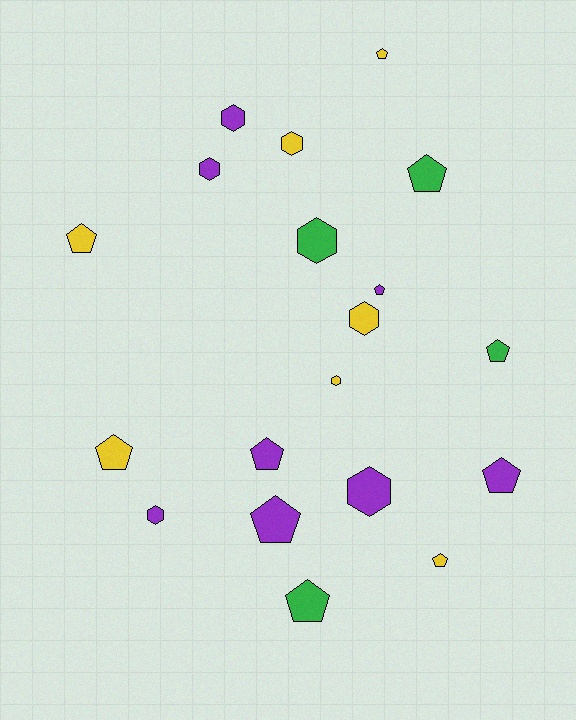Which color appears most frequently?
Purple, with 8 objects.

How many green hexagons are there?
There is 1 green hexagon.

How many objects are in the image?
There are 19 objects.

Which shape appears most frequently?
Pentagon, with 11 objects.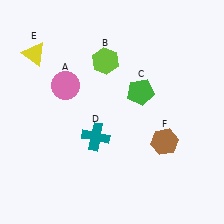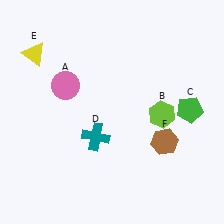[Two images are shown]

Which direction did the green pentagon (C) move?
The green pentagon (C) moved right.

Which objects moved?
The objects that moved are: the lime hexagon (B), the green pentagon (C).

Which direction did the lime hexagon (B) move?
The lime hexagon (B) moved right.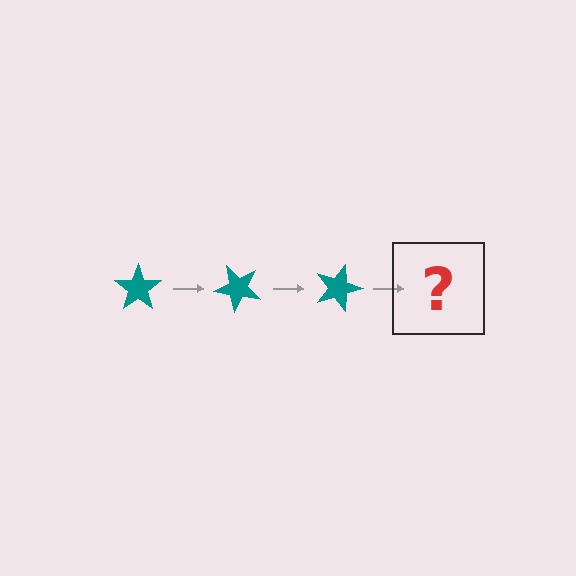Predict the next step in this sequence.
The next step is a teal star rotated 135 degrees.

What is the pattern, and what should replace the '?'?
The pattern is that the star rotates 45 degrees each step. The '?' should be a teal star rotated 135 degrees.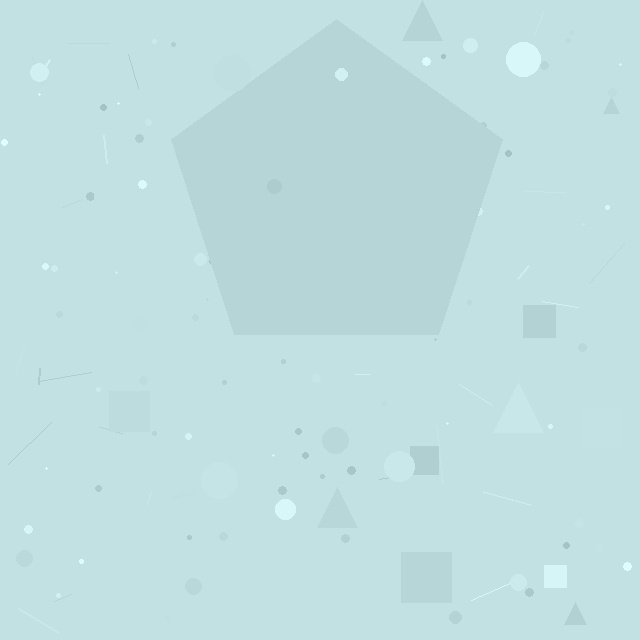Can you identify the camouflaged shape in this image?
The camouflaged shape is a pentagon.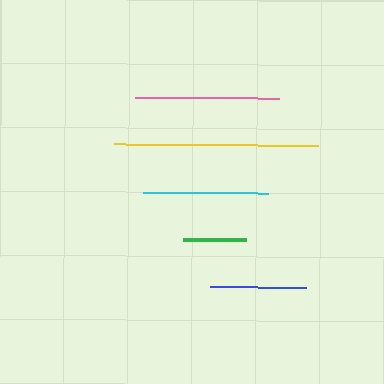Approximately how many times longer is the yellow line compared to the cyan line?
The yellow line is approximately 1.6 times the length of the cyan line.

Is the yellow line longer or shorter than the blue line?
The yellow line is longer than the blue line.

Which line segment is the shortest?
The green line is the shortest at approximately 63 pixels.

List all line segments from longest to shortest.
From longest to shortest: yellow, pink, cyan, blue, green.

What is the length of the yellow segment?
The yellow segment is approximately 204 pixels long.